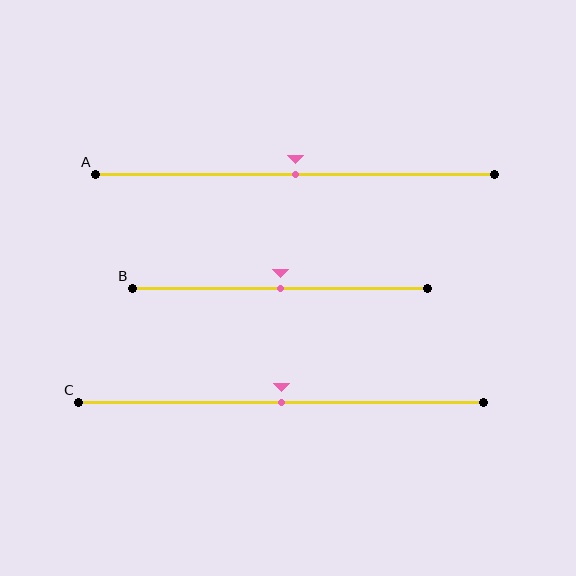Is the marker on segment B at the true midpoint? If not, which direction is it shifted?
Yes, the marker on segment B is at the true midpoint.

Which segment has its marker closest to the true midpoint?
Segment A has its marker closest to the true midpoint.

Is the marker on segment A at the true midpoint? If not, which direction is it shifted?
Yes, the marker on segment A is at the true midpoint.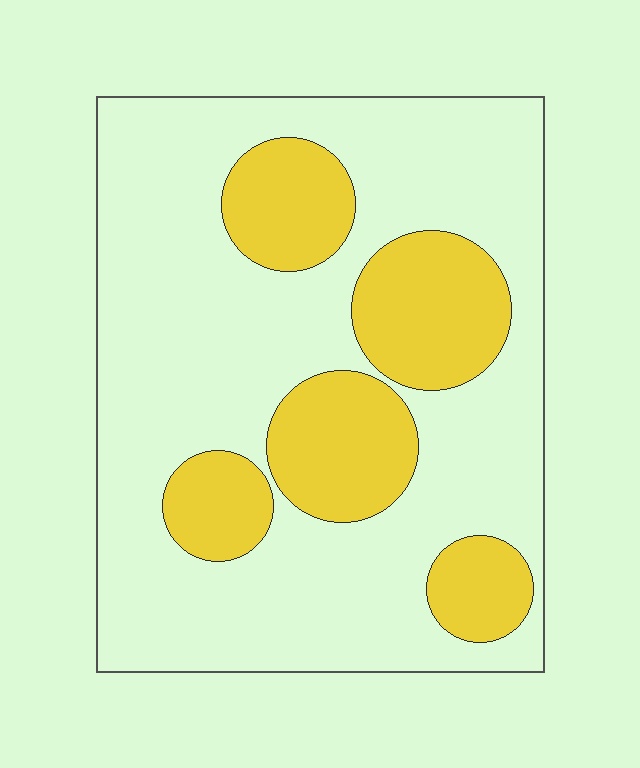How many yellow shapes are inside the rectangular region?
5.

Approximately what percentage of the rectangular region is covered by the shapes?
Approximately 30%.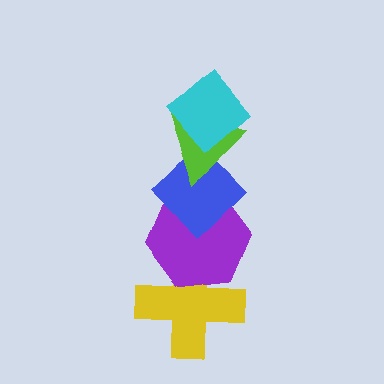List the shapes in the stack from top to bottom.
From top to bottom: the cyan diamond, the lime triangle, the blue diamond, the purple hexagon, the yellow cross.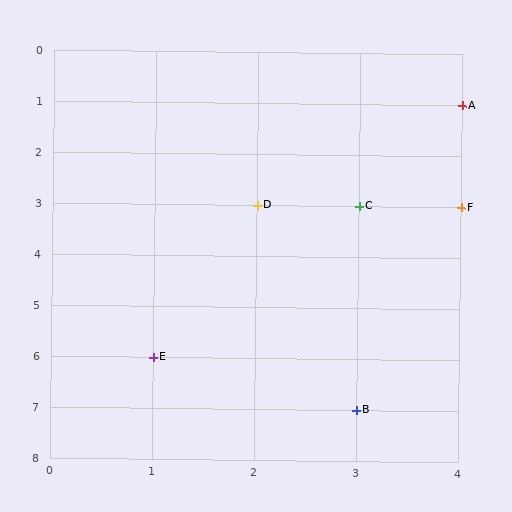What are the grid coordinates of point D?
Point D is at grid coordinates (2, 3).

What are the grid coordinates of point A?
Point A is at grid coordinates (4, 1).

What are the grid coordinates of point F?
Point F is at grid coordinates (4, 3).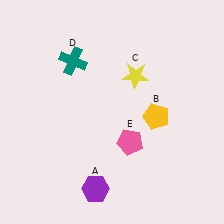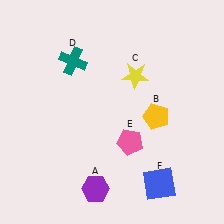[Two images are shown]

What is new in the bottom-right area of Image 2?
A blue square (F) was added in the bottom-right area of Image 2.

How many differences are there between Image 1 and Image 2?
There is 1 difference between the two images.